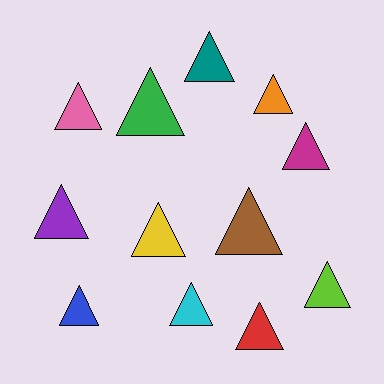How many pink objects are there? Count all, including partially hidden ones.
There is 1 pink object.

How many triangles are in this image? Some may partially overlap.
There are 12 triangles.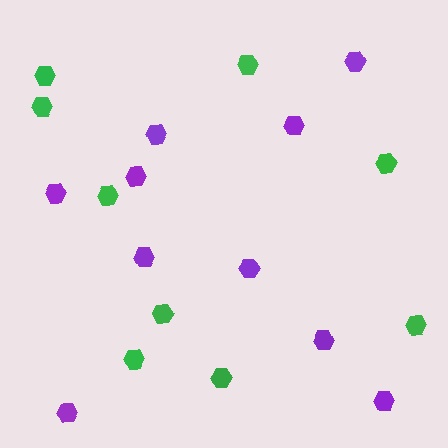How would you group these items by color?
There are 2 groups: one group of green hexagons (9) and one group of purple hexagons (10).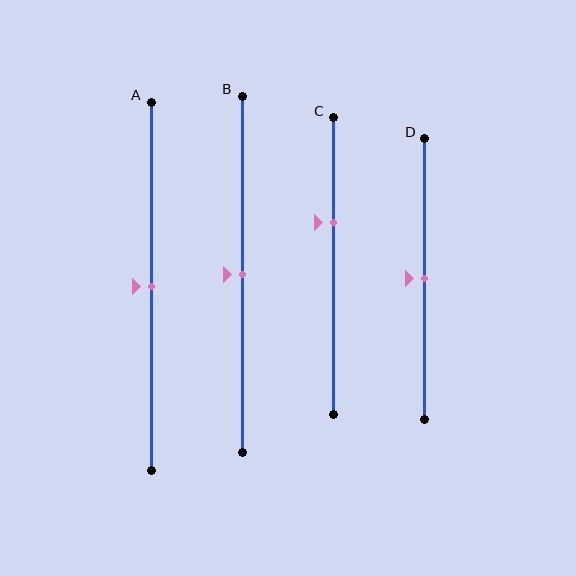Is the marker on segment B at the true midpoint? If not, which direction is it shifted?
Yes, the marker on segment B is at the true midpoint.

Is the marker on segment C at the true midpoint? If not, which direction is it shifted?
No, the marker on segment C is shifted upward by about 15% of the segment length.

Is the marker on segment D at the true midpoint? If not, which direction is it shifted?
Yes, the marker on segment D is at the true midpoint.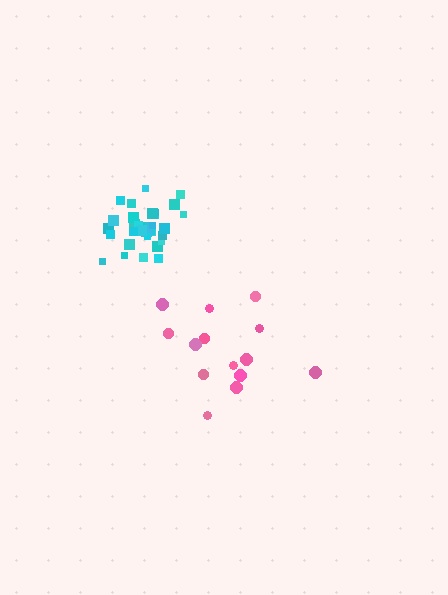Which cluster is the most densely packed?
Cyan.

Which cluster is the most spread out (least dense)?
Pink.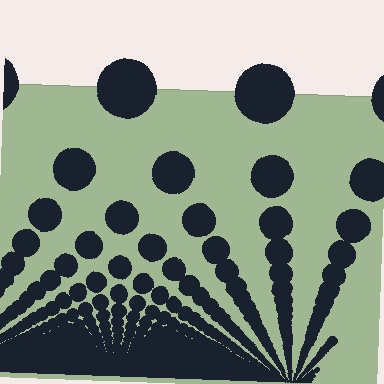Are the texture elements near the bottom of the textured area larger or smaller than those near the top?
Smaller. The gradient is inverted — elements near the bottom are smaller and denser.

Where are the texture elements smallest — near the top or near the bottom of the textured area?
Near the bottom.